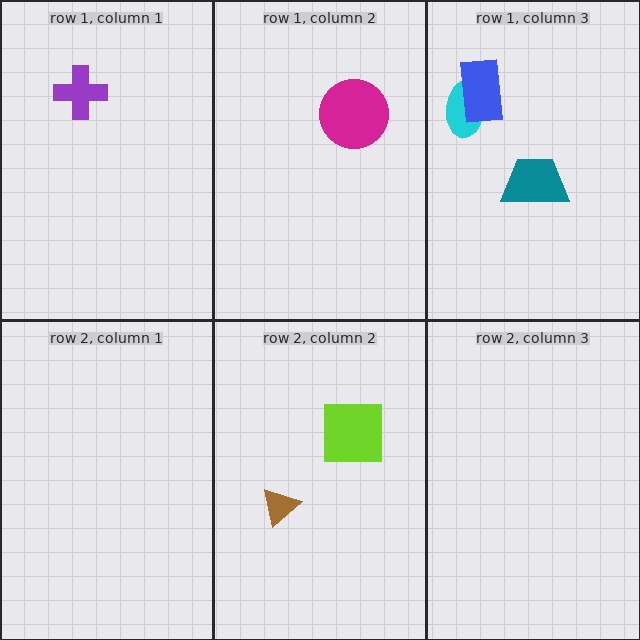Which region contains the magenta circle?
The row 1, column 2 region.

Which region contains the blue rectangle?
The row 1, column 3 region.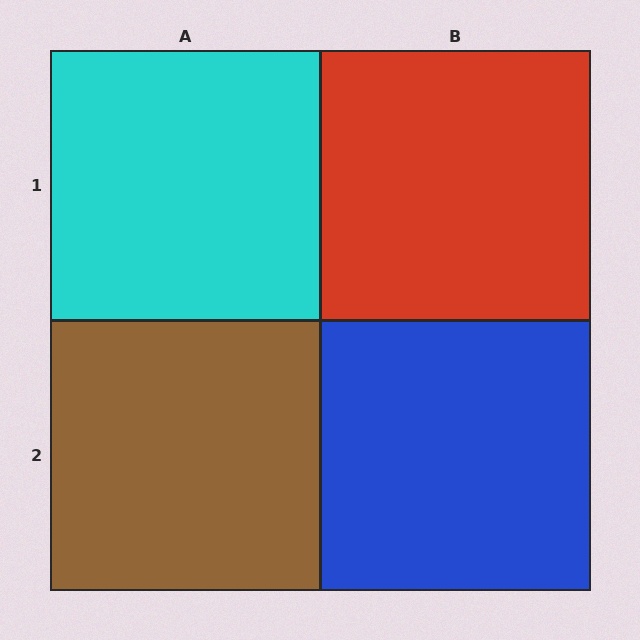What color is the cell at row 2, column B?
Blue.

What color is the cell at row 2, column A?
Brown.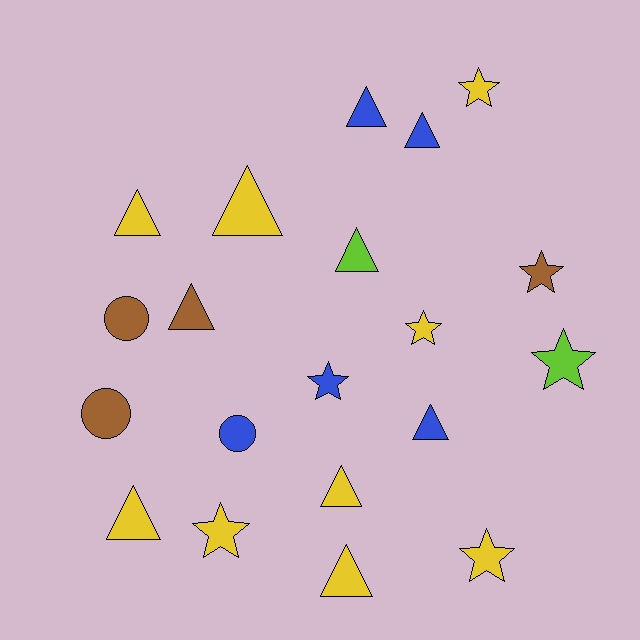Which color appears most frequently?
Yellow, with 9 objects.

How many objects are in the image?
There are 20 objects.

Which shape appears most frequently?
Triangle, with 10 objects.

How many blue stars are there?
There is 1 blue star.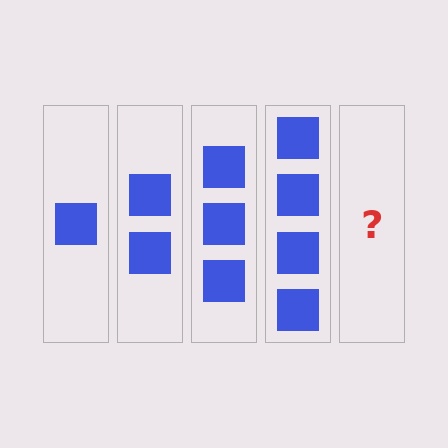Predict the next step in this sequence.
The next step is 5 squares.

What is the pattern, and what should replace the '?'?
The pattern is that each step adds one more square. The '?' should be 5 squares.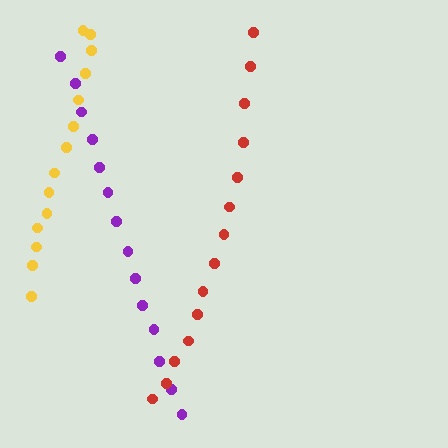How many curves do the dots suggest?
There are 3 distinct paths.